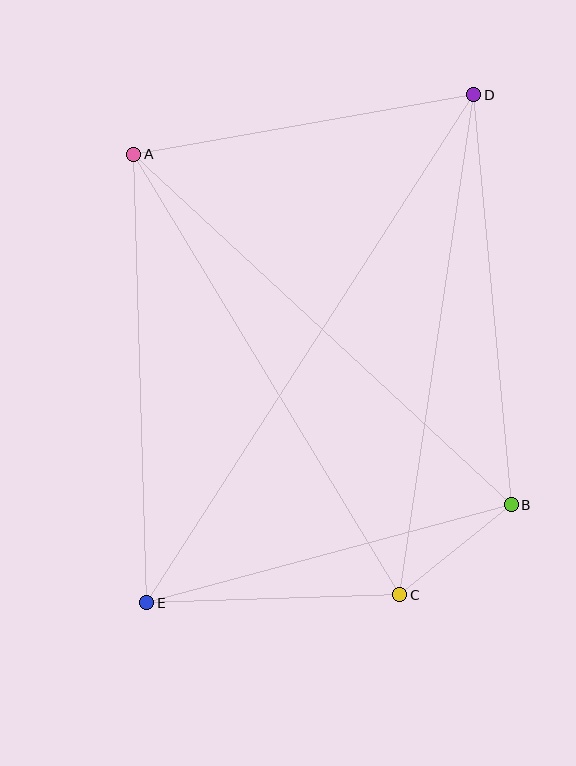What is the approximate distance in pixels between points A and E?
The distance between A and E is approximately 449 pixels.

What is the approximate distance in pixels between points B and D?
The distance between B and D is approximately 411 pixels.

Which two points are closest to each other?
Points B and C are closest to each other.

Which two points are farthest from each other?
Points D and E are farthest from each other.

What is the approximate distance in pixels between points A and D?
The distance between A and D is approximately 346 pixels.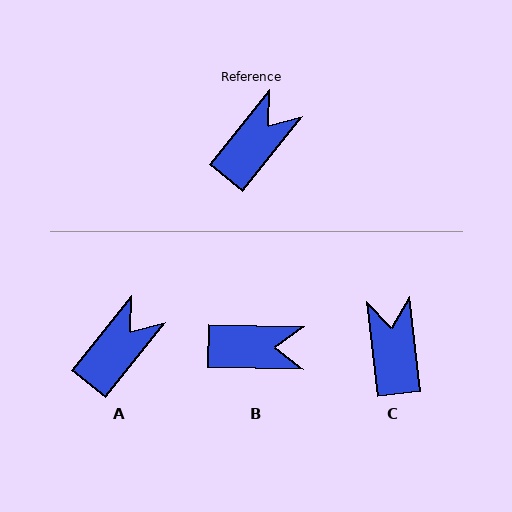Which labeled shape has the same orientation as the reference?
A.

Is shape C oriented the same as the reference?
No, it is off by about 46 degrees.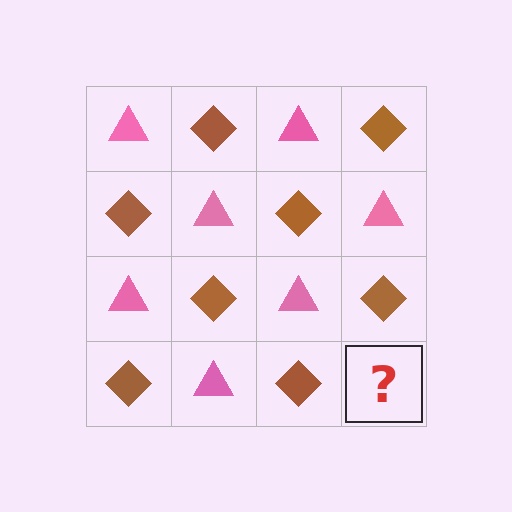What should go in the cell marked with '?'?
The missing cell should contain a pink triangle.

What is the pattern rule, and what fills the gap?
The rule is that it alternates pink triangle and brown diamond in a checkerboard pattern. The gap should be filled with a pink triangle.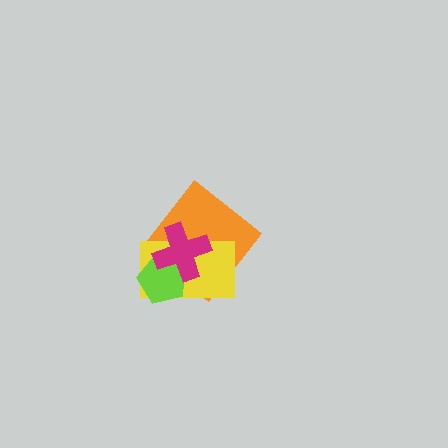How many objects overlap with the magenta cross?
3 objects overlap with the magenta cross.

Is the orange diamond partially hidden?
Yes, it is partially covered by another shape.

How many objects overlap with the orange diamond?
3 objects overlap with the orange diamond.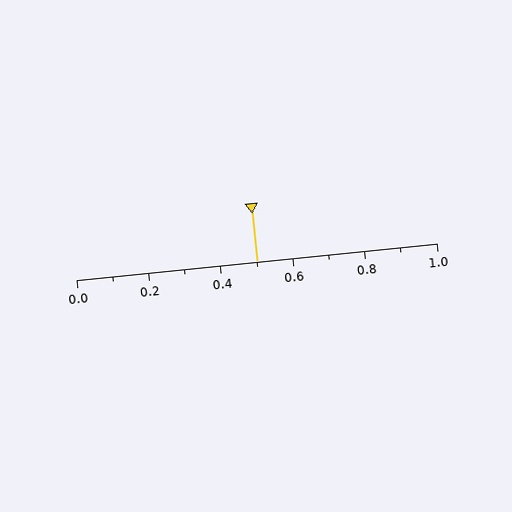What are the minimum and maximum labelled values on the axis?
The axis runs from 0.0 to 1.0.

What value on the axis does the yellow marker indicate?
The marker indicates approximately 0.5.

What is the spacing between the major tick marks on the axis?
The major ticks are spaced 0.2 apart.